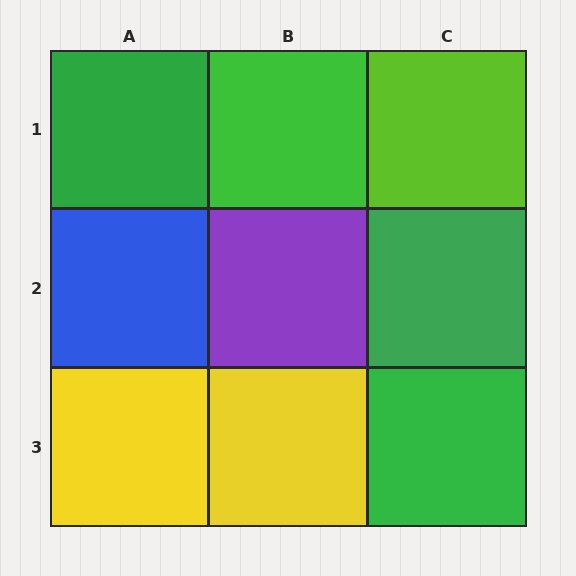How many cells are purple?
1 cell is purple.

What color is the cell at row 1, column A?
Green.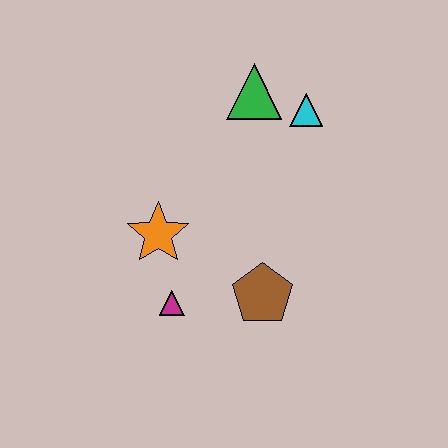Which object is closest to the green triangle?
The cyan triangle is closest to the green triangle.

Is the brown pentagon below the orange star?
Yes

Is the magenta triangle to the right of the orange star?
Yes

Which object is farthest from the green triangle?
The magenta triangle is farthest from the green triangle.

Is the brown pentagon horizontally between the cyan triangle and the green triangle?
Yes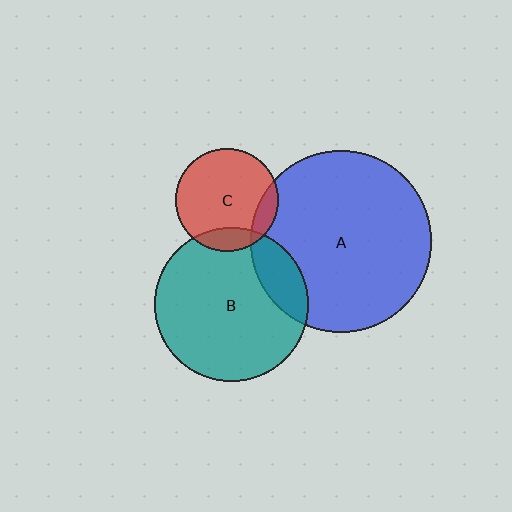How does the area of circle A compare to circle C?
Approximately 3.1 times.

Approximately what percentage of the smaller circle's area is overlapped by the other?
Approximately 15%.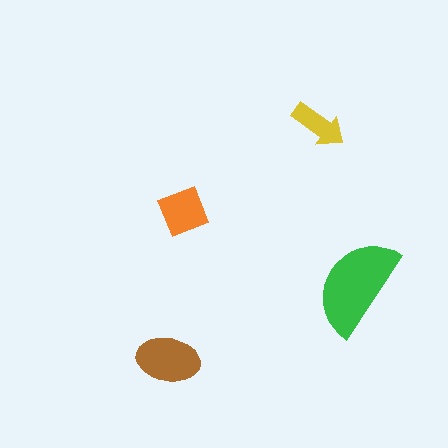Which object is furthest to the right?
The green semicircle is rightmost.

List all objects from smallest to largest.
The yellow arrow, the orange square, the brown ellipse, the green semicircle.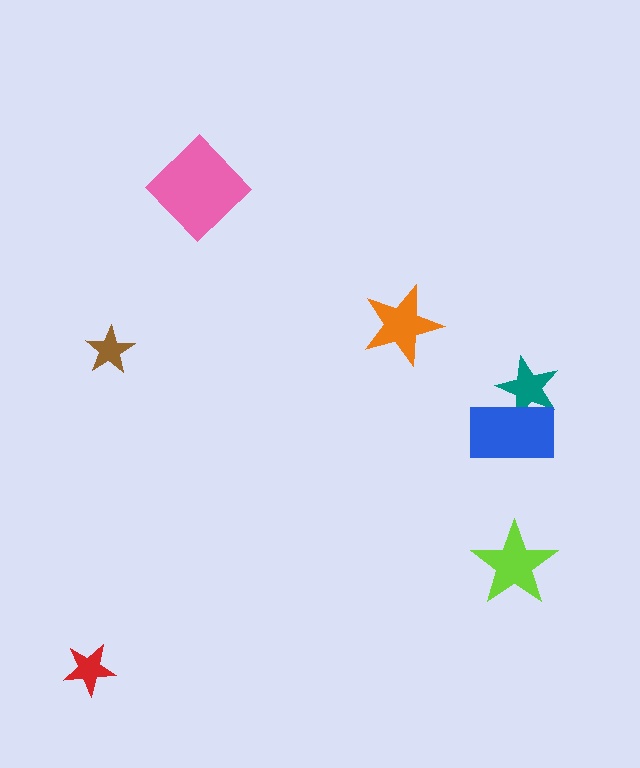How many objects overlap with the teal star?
1 object overlaps with the teal star.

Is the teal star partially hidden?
Yes, it is partially covered by another shape.